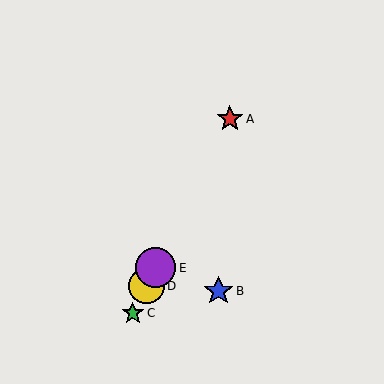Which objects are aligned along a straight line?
Objects A, C, D, E are aligned along a straight line.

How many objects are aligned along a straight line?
4 objects (A, C, D, E) are aligned along a straight line.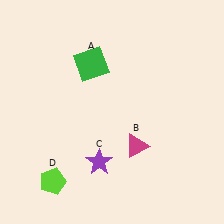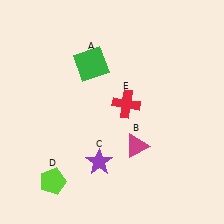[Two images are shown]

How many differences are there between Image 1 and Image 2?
There is 1 difference between the two images.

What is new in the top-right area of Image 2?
A red cross (E) was added in the top-right area of Image 2.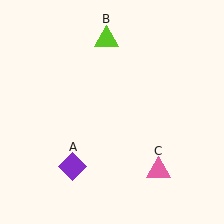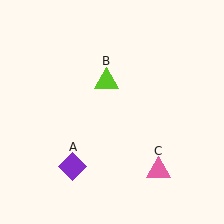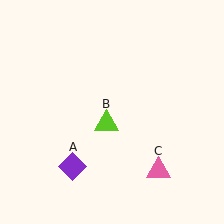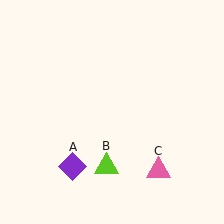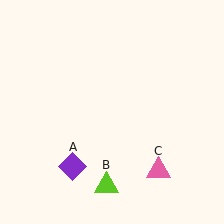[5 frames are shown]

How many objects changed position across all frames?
1 object changed position: lime triangle (object B).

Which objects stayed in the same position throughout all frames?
Purple diamond (object A) and pink triangle (object C) remained stationary.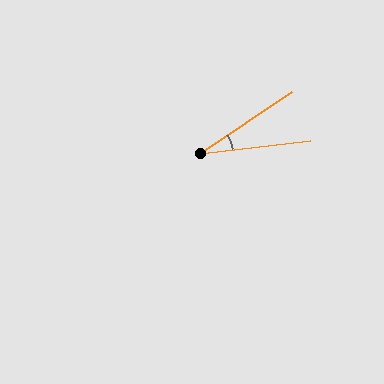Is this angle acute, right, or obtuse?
It is acute.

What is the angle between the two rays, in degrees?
Approximately 27 degrees.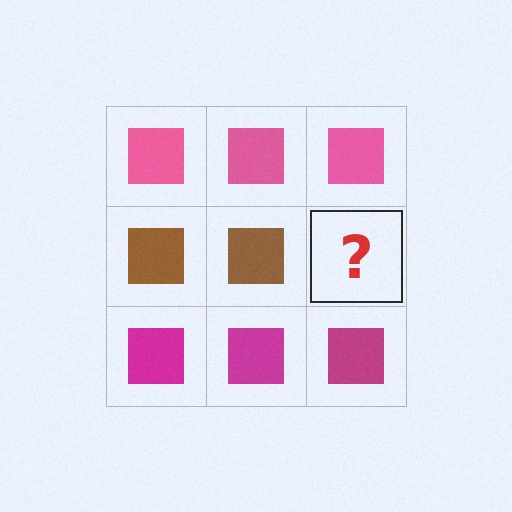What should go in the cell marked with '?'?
The missing cell should contain a brown square.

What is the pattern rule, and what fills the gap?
The rule is that each row has a consistent color. The gap should be filled with a brown square.